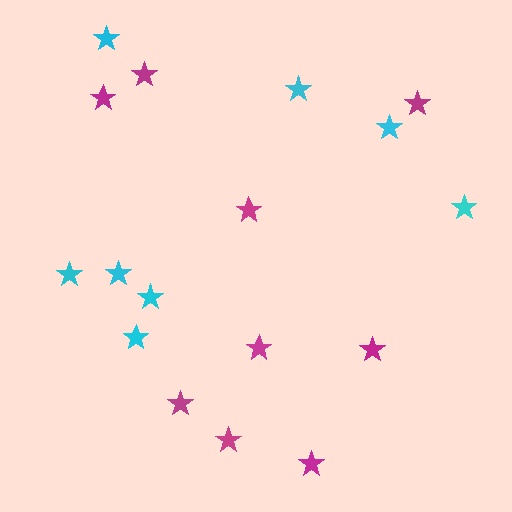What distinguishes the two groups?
There are 2 groups: one group of magenta stars (9) and one group of cyan stars (8).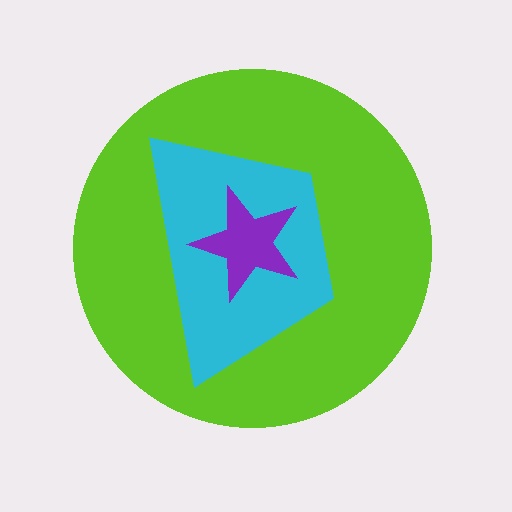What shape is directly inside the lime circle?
The cyan trapezoid.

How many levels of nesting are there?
3.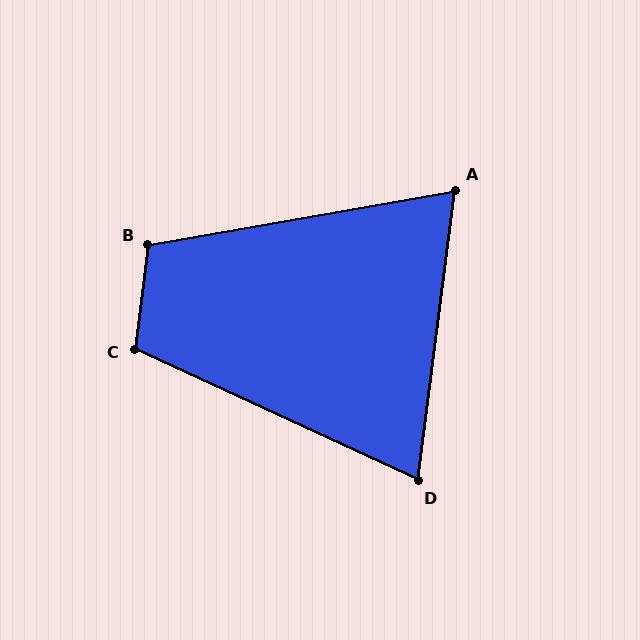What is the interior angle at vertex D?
Approximately 73 degrees (acute).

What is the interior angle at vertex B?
Approximately 107 degrees (obtuse).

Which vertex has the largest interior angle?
C, at approximately 107 degrees.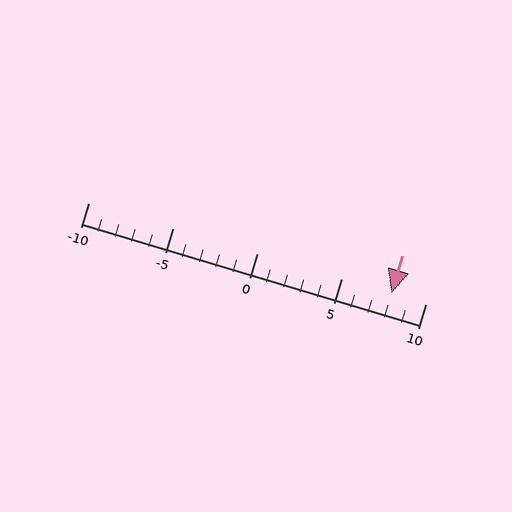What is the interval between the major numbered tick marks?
The major tick marks are spaced 5 units apart.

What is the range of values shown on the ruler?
The ruler shows values from -10 to 10.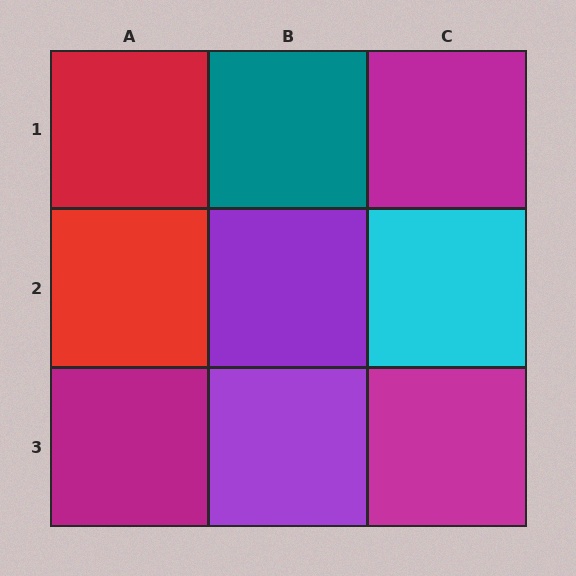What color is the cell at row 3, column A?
Magenta.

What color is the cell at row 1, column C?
Magenta.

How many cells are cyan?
1 cell is cyan.